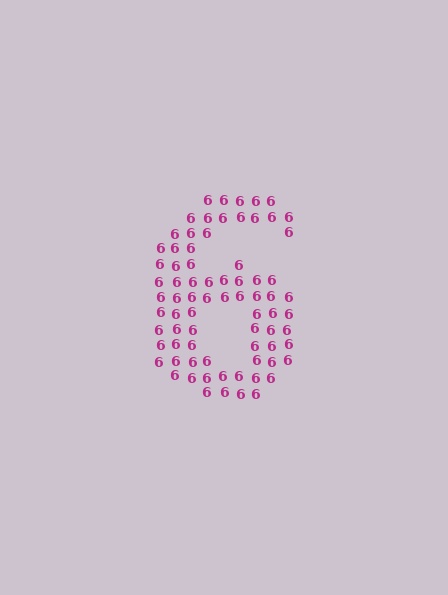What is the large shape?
The large shape is the digit 6.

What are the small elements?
The small elements are digit 6's.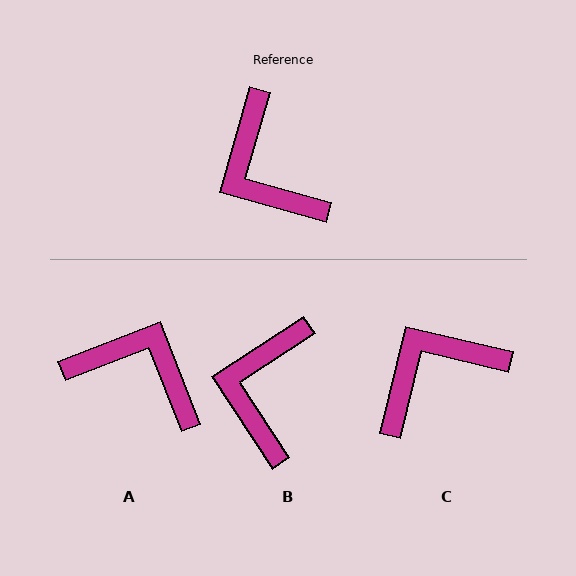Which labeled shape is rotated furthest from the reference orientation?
A, about 143 degrees away.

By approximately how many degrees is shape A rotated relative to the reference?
Approximately 143 degrees clockwise.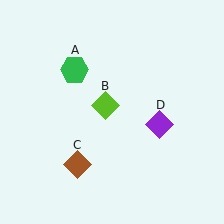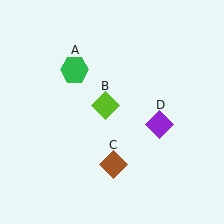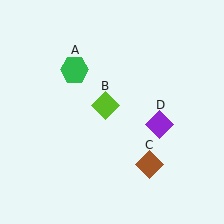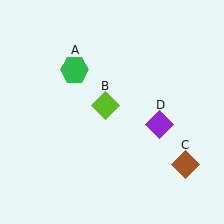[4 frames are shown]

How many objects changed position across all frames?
1 object changed position: brown diamond (object C).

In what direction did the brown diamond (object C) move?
The brown diamond (object C) moved right.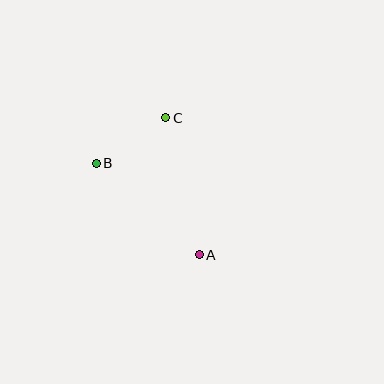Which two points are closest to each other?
Points B and C are closest to each other.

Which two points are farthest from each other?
Points A and C are farthest from each other.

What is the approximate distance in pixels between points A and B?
The distance between A and B is approximately 138 pixels.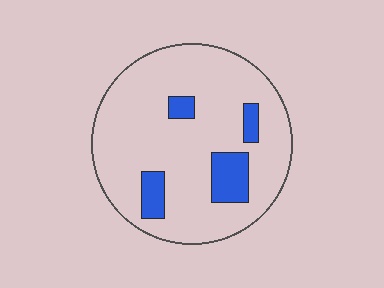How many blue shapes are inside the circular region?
4.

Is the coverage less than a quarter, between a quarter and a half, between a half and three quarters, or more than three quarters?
Less than a quarter.